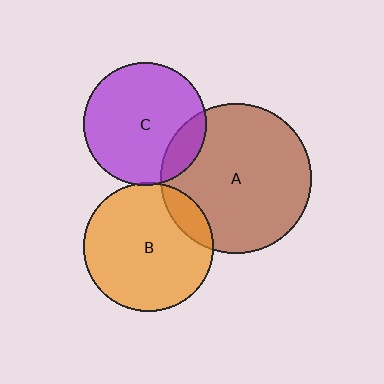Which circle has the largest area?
Circle A (brown).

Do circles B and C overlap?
Yes.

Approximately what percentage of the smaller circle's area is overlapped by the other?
Approximately 5%.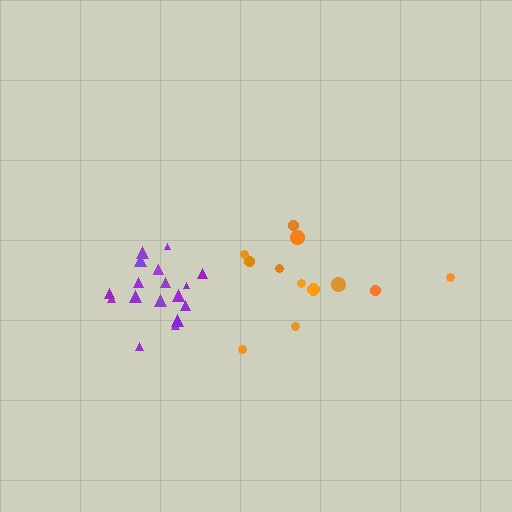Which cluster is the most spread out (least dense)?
Orange.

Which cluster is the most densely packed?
Purple.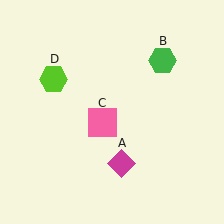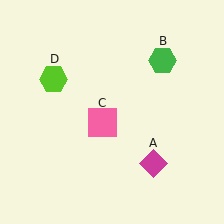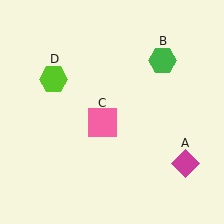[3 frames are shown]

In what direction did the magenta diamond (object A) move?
The magenta diamond (object A) moved right.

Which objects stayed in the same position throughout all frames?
Green hexagon (object B) and pink square (object C) and lime hexagon (object D) remained stationary.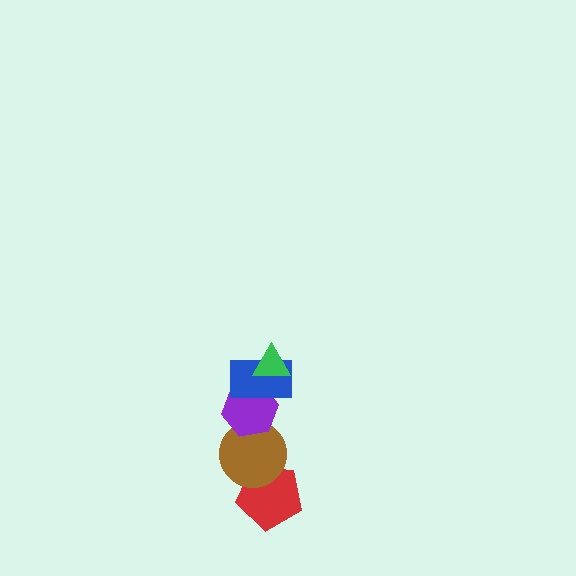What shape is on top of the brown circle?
The purple hexagon is on top of the brown circle.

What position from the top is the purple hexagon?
The purple hexagon is 3rd from the top.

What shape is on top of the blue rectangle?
The green triangle is on top of the blue rectangle.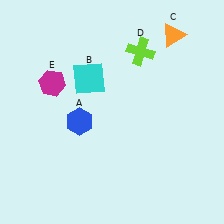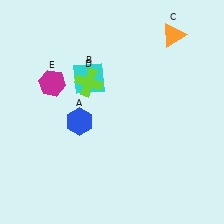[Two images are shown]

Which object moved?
The lime cross (D) moved left.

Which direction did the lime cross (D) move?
The lime cross (D) moved left.